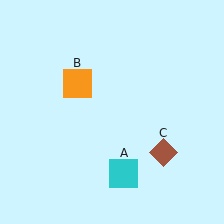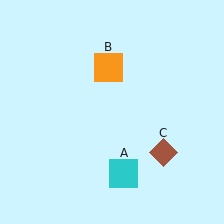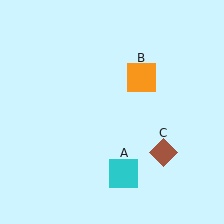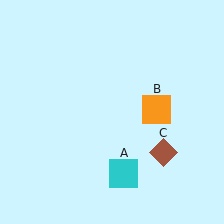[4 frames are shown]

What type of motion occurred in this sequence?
The orange square (object B) rotated clockwise around the center of the scene.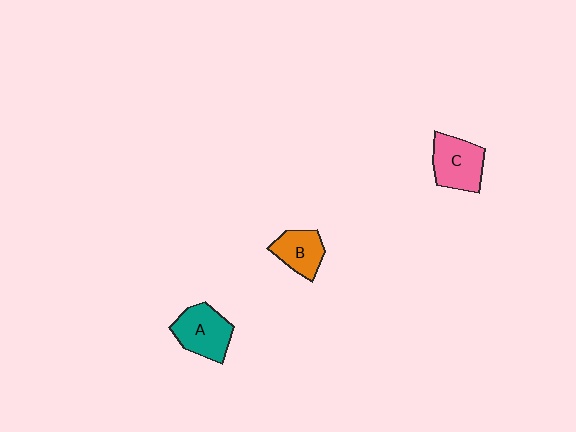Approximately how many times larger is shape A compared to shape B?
Approximately 1.3 times.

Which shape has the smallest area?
Shape B (orange).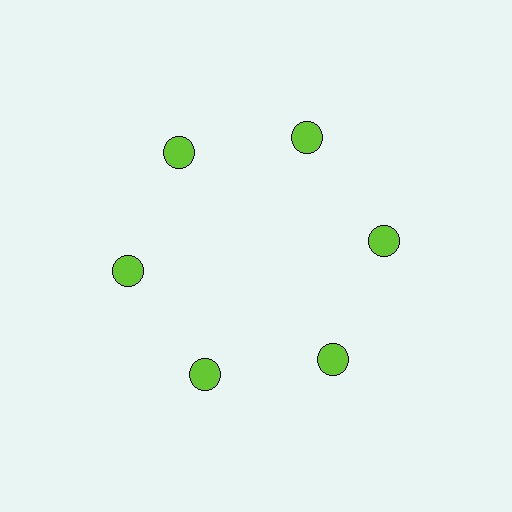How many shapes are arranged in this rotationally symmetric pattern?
There are 6 shapes, arranged in 6 groups of 1.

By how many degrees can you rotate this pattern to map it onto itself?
The pattern maps onto itself every 60 degrees of rotation.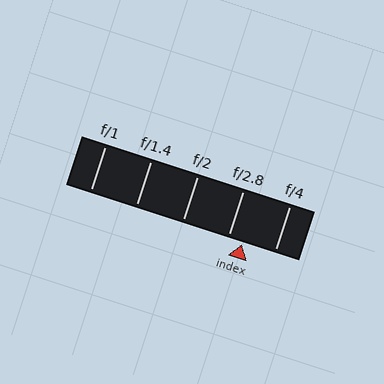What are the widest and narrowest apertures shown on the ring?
The widest aperture shown is f/1 and the narrowest is f/4.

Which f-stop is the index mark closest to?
The index mark is closest to f/2.8.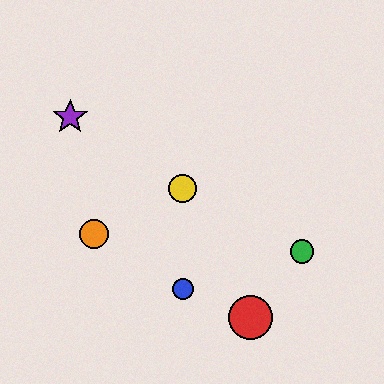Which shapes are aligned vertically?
The blue circle, the yellow circle are aligned vertically.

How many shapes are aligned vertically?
2 shapes (the blue circle, the yellow circle) are aligned vertically.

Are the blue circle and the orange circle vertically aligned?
No, the blue circle is at x≈183 and the orange circle is at x≈94.